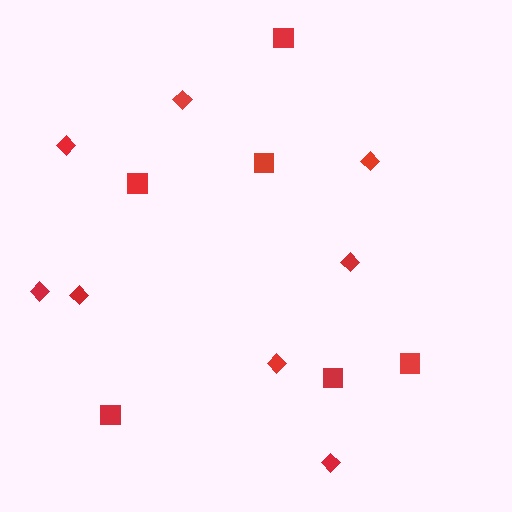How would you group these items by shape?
There are 2 groups: one group of squares (6) and one group of diamonds (8).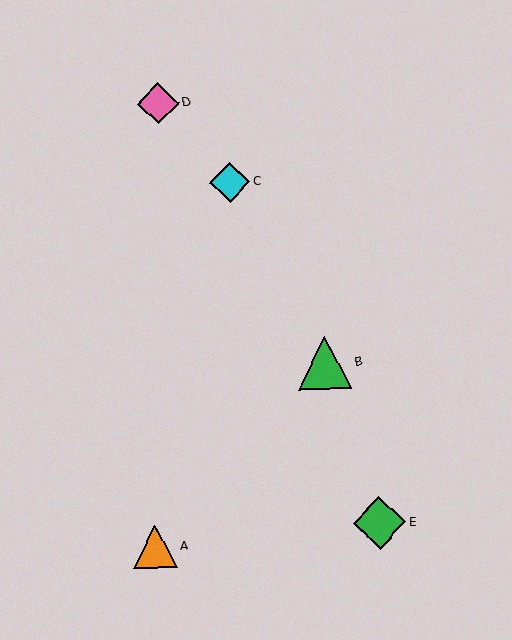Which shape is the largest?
The green triangle (labeled B) is the largest.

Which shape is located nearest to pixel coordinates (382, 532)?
The green diamond (labeled E) at (379, 523) is nearest to that location.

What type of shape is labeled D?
Shape D is a pink diamond.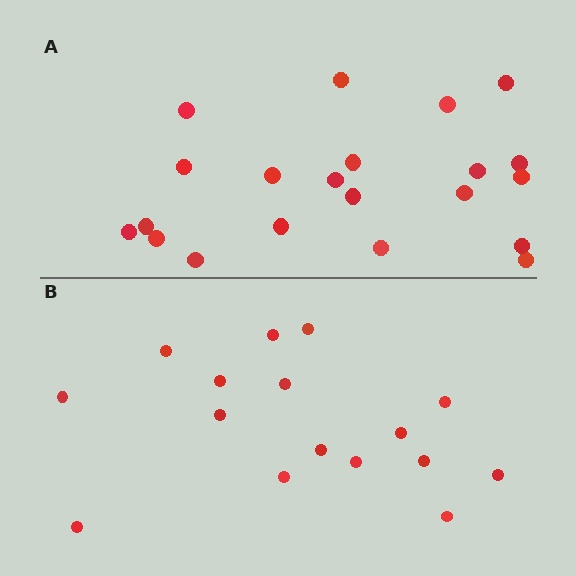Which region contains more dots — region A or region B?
Region A (the top region) has more dots.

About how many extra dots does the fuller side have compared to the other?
Region A has about 5 more dots than region B.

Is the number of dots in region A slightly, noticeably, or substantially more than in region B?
Region A has noticeably more, but not dramatically so. The ratio is roughly 1.3 to 1.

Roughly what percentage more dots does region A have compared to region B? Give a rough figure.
About 30% more.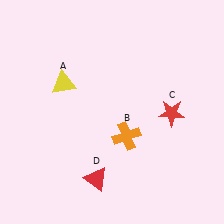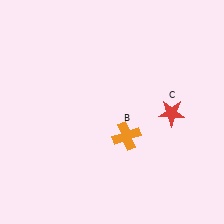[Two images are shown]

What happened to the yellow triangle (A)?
The yellow triangle (A) was removed in Image 2. It was in the top-left area of Image 1.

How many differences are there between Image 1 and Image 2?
There are 2 differences between the two images.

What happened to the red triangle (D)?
The red triangle (D) was removed in Image 2. It was in the bottom-left area of Image 1.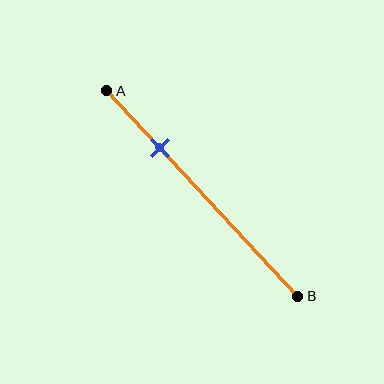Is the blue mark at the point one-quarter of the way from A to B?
Yes, the mark is approximately at the one-quarter point.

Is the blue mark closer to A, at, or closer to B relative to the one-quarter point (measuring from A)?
The blue mark is approximately at the one-quarter point of segment AB.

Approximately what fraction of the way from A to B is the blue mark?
The blue mark is approximately 30% of the way from A to B.